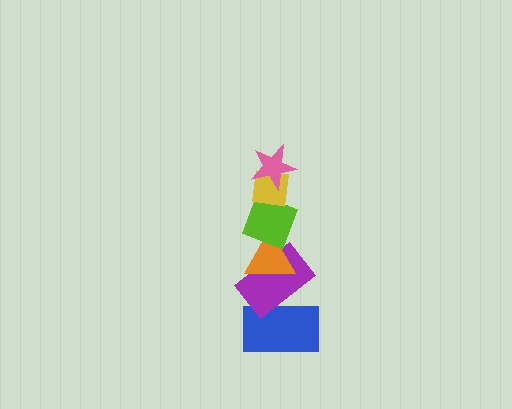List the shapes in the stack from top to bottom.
From top to bottom: the pink star, the yellow square, the lime diamond, the orange triangle, the purple rectangle, the blue rectangle.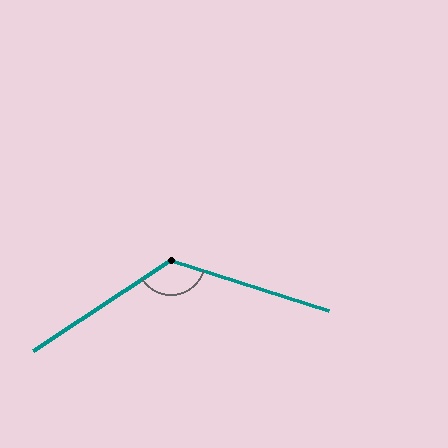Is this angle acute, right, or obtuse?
It is obtuse.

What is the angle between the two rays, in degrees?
Approximately 129 degrees.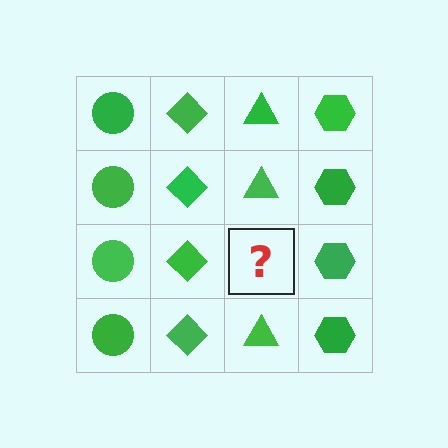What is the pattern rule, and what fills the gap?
The rule is that each column has a consistent shape. The gap should be filled with a green triangle.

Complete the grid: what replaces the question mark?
The question mark should be replaced with a green triangle.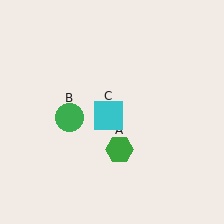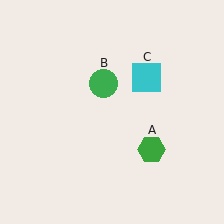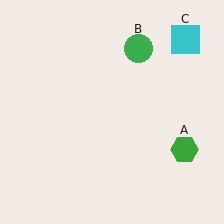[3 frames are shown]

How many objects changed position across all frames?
3 objects changed position: green hexagon (object A), green circle (object B), cyan square (object C).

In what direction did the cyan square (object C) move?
The cyan square (object C) moved up and to the right.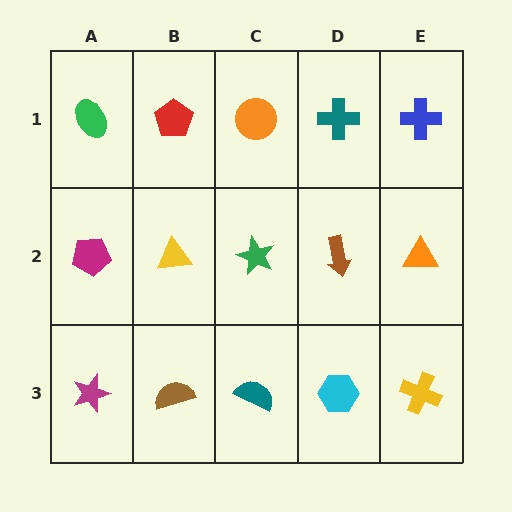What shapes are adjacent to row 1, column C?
A green star (row 2, column C), a red pentagon (row 1, column B), a teal cross (row 1, column D).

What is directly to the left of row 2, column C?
A yellow triangle.